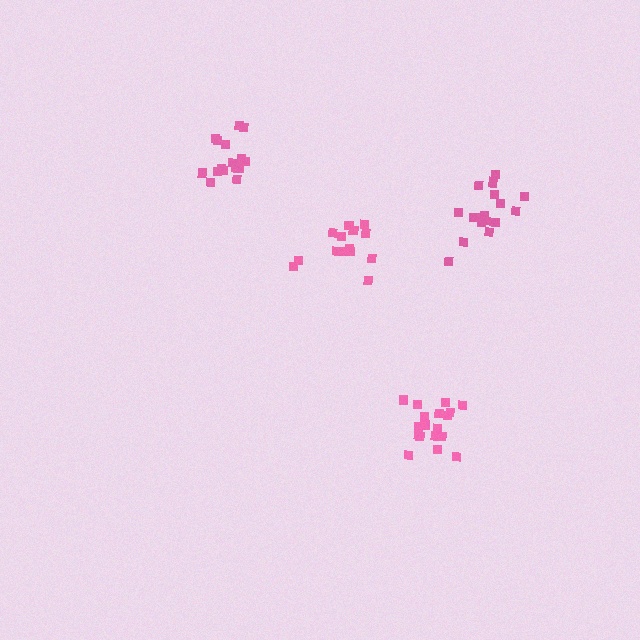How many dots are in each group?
Group 1: 17 dots, Group 2: 14 dots, Group 3: 18 dots, Group 4: 18 dots (67 total).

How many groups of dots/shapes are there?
There are 4 groups.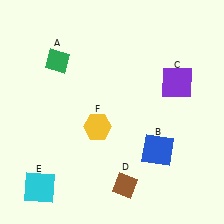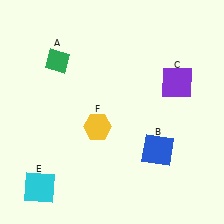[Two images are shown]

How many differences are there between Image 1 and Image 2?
There is 1 difference between the two images.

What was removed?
The brown diamond (D) was removed in Image 2.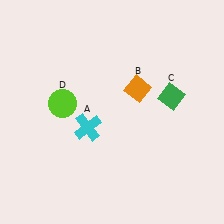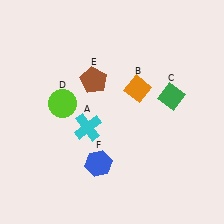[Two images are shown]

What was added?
A brown pentagon (E), a blue hexagon (F) were added in Image 2.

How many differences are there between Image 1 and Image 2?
There are 2 differences between the two images.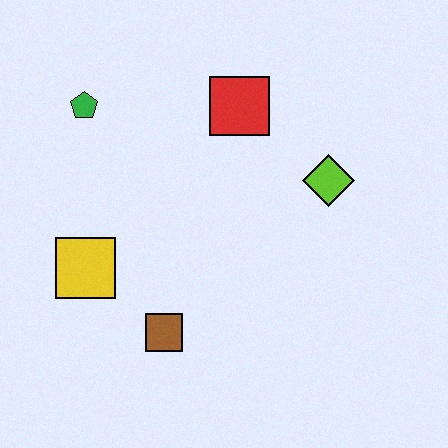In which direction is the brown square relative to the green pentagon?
The brown square is below the green pentagon.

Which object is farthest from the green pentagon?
The lime diamond is farthest from the green pentagon.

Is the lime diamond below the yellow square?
No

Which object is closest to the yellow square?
The brown square is closest to the yellow square.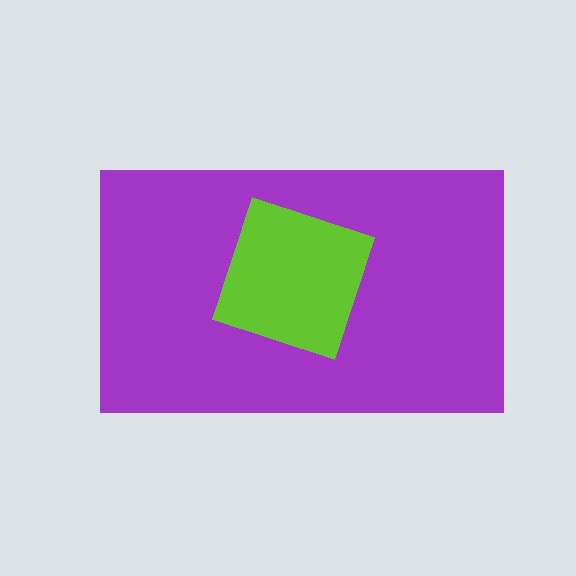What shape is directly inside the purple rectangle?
The lime diamond.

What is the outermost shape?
The purple rectangle.